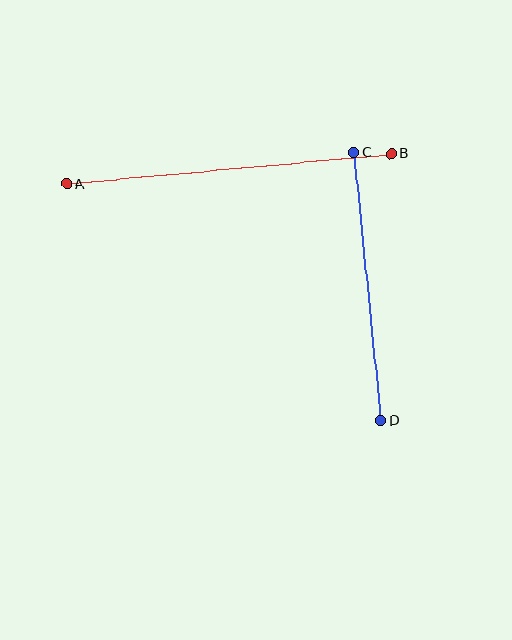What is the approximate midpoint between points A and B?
The midpoint is at approximately (229, 169) pixels.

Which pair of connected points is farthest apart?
Points A and B are farthest apart.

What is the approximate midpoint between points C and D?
The midpoint is at approximately (367, 286) pixels.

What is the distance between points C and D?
The distance is approximately 269 pixels.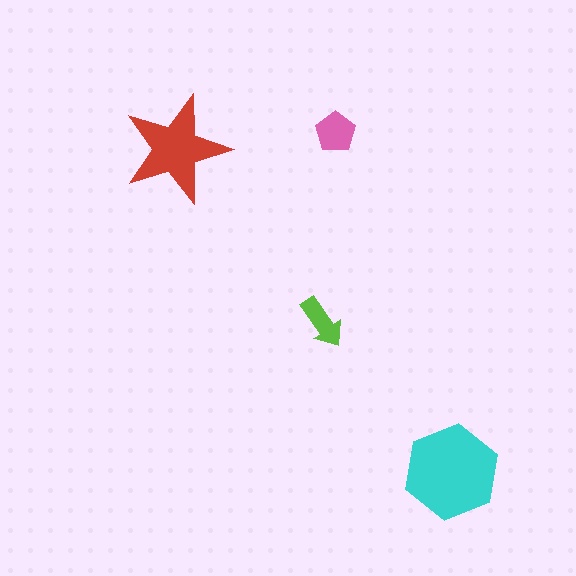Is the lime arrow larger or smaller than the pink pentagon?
Smaller.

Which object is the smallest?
The lime arrow.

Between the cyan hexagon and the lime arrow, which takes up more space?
The cyan hexagon.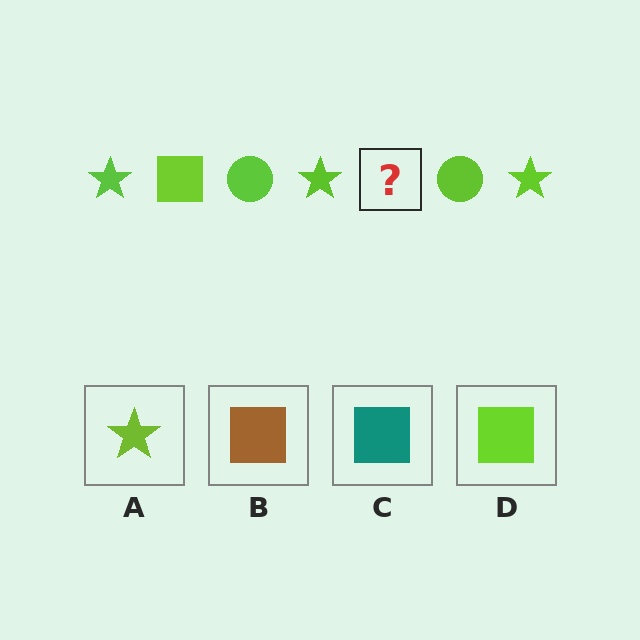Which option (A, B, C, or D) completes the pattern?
D.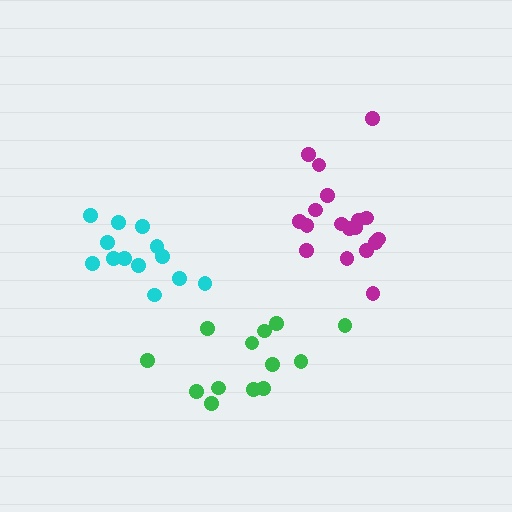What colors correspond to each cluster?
The clusters are colored: green, magenta, cyan.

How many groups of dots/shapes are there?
There are 3 groups.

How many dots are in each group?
Group 1: 13 dots, Group 2: 18 dots, Group 3: 13 dots (44 total).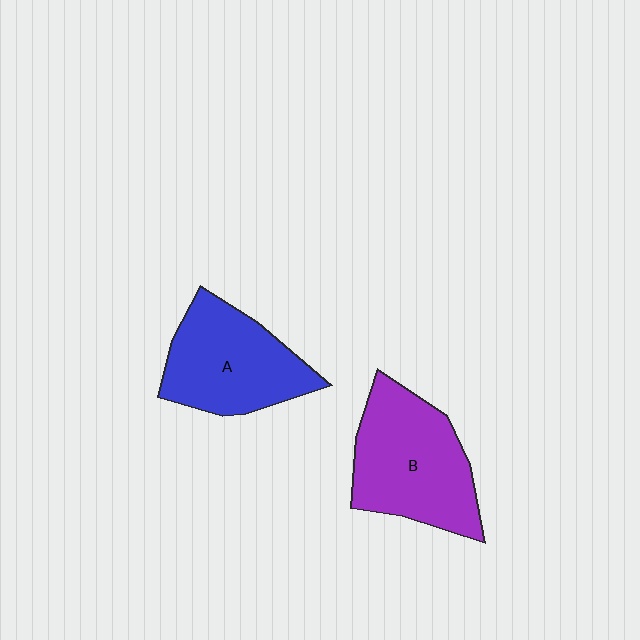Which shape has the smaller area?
Shape A (blue).